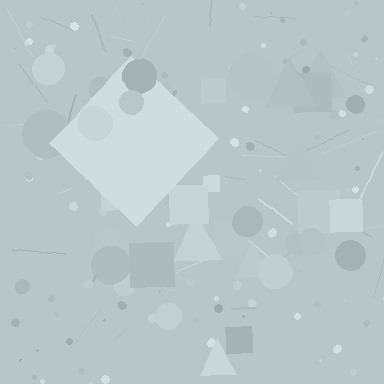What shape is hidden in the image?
A diamond is hidden in the image.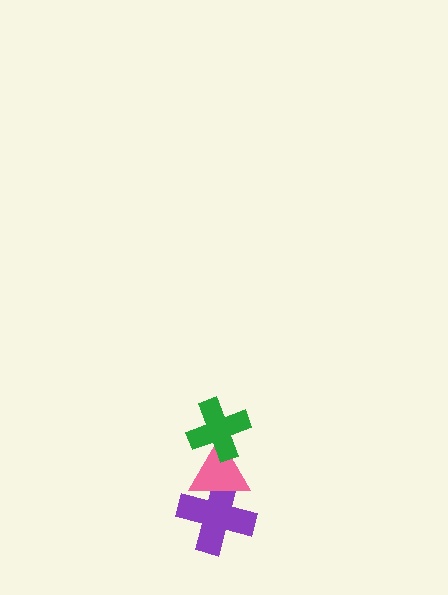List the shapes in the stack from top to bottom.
From top to bottom: the green cross, the pink triangle, the purple cross.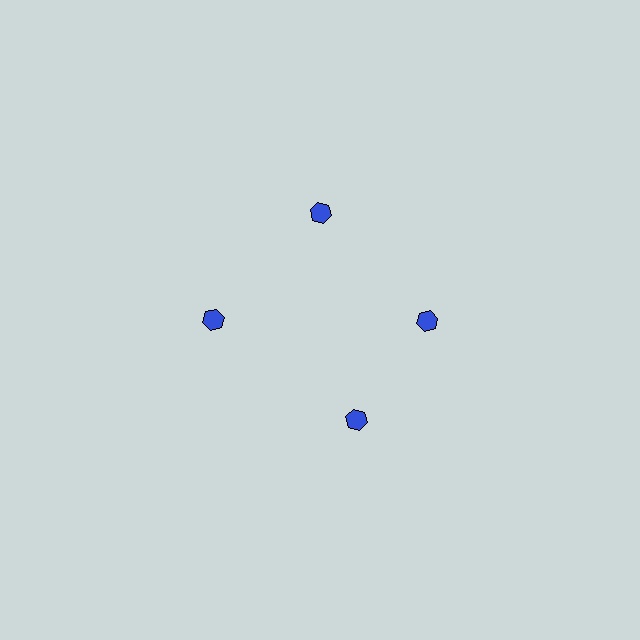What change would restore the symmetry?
The symmetry would be restored by rotating it back into even spacing with its neighbors so that all 4 hexagons sit at equal angles and equal distance from the center.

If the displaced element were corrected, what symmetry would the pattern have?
It would have 4-fold rotational symmetry — the pattern would map onto itself every 90 degrees.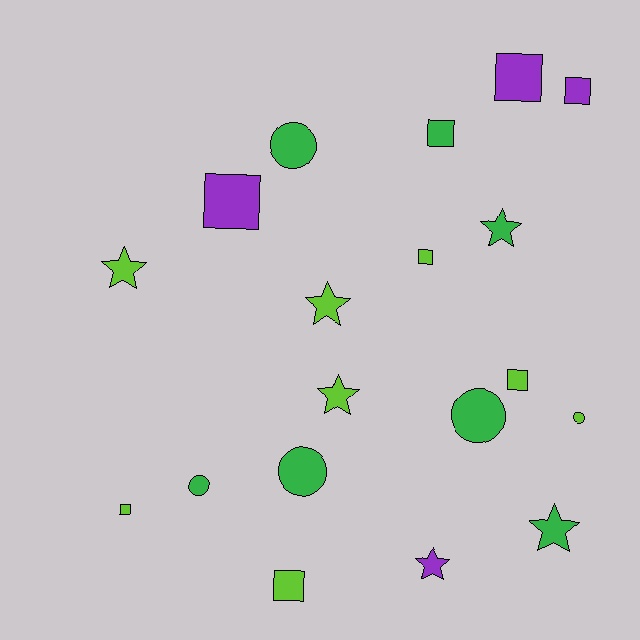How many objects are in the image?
There are 19 objects.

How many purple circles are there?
There are no purple circles.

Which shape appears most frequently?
Square, with 8 objects.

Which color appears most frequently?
Lime, with 8 objects.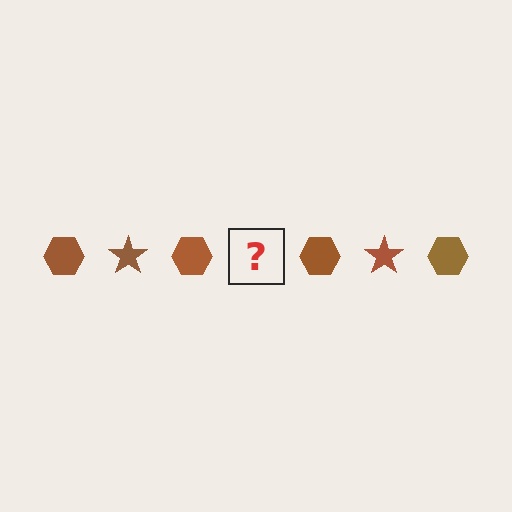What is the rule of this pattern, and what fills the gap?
The rule is that the pattern cycles through hexagon, star shapes in brown. The gap should be filled with a brown star.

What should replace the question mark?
The question mark should be replaced with a brown star.